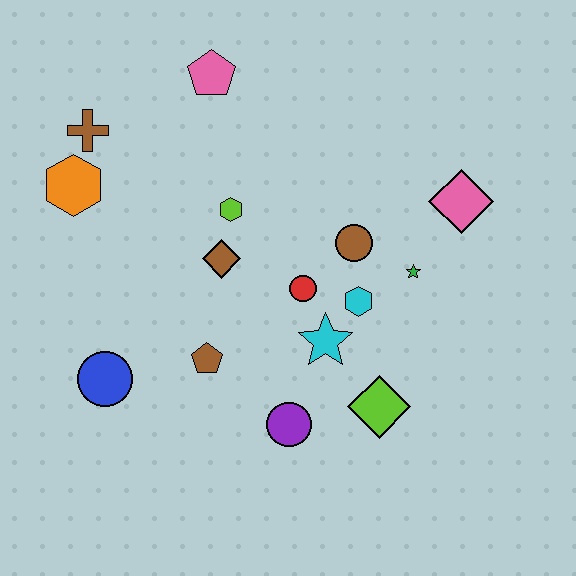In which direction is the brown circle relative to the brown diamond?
The brown circle is to the right of the brown diamond.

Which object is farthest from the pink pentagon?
The lime diamond is farthest from the pink pentagon.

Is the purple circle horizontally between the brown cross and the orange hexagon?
No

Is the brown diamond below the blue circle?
No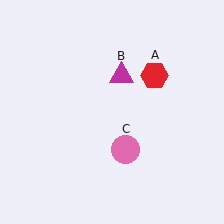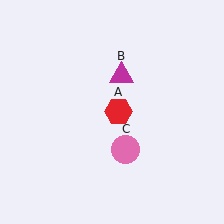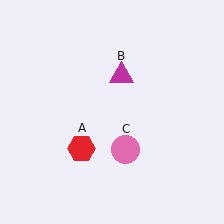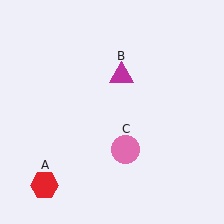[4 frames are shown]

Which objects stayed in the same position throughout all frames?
Magenta triangle (object B) and pink circle (object C) remained stationary.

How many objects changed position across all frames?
1 object changed position: red hexagon (object A).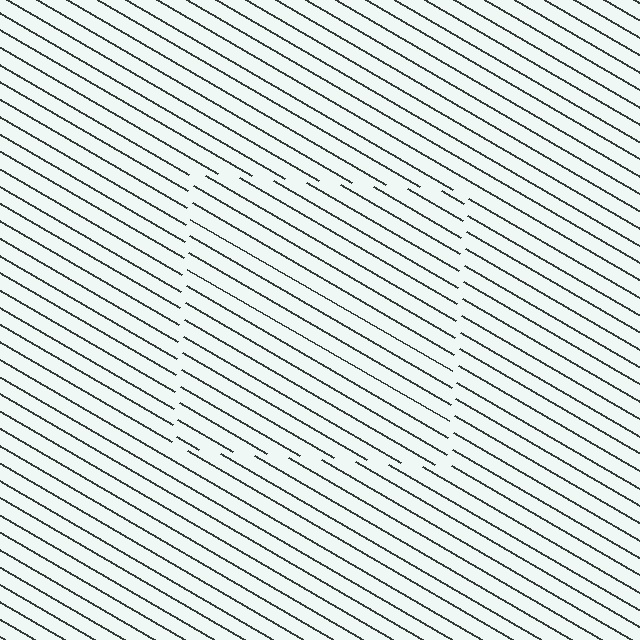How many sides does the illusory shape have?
4 sides — the line-ends trace a square.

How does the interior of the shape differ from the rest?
The interior of the shape contains the same grating, shifted by half a period — the contour is defined by the phase discontinuity where line-ends from the inner and outer gratings abut.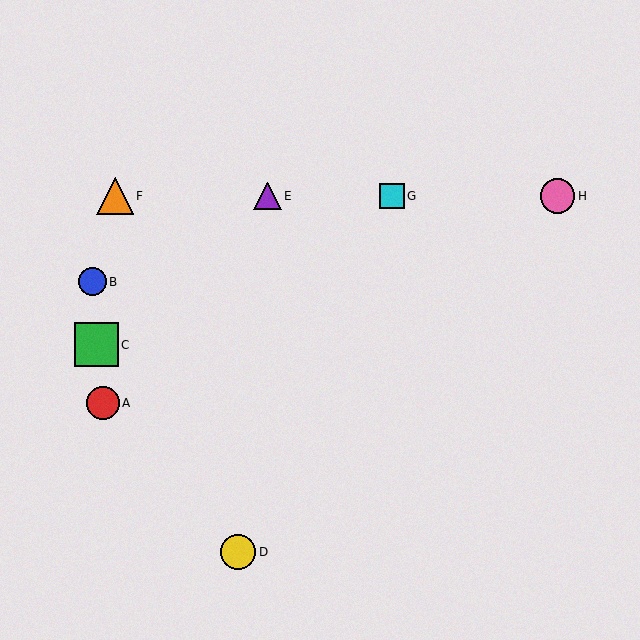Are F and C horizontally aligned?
No, F is at y≈196 and C is at y≈345.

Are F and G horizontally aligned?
Yes, both are at y≈196.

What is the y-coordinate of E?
Object E is at y≈196.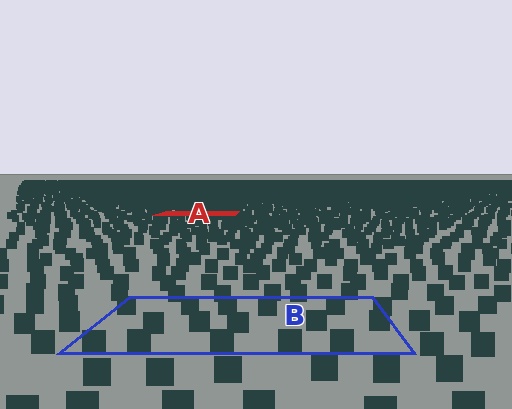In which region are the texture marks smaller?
The texture marks are smaller in region A, because it is farther away.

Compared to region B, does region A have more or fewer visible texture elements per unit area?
Region A has more texture elements per unit area — they are packed more densely because it is farther away.